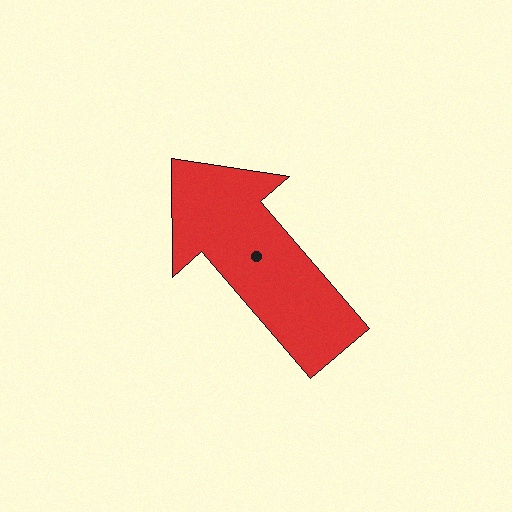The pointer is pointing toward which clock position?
Roughly 11 o'clock.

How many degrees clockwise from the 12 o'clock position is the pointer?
Approximately 319 degrees.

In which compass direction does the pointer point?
Northwest.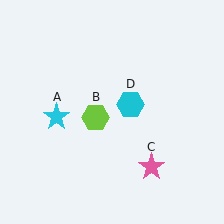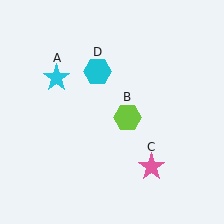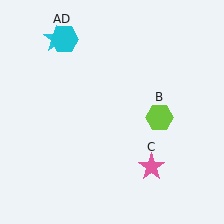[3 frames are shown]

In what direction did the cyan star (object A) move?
The cyan star (object A) moved up.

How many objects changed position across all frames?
3 objects changed position: cyan star (object A), lime hexagon (object B), cyan hexagon (object D).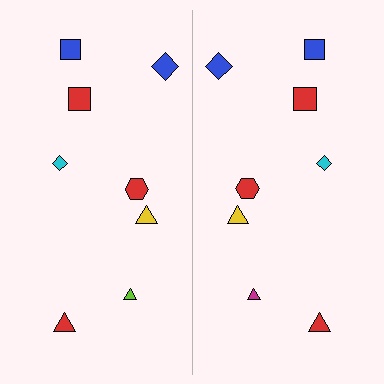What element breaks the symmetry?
The magenta triangle on the right side breaks the symmetry — its mirror counterpart is lime.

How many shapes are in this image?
There are 16 shapes in this image.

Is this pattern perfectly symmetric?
No, the pattern is not perfectly symmetric. The magenta triangle on the right side breaks the symmetry — its mirror counterpart is lime.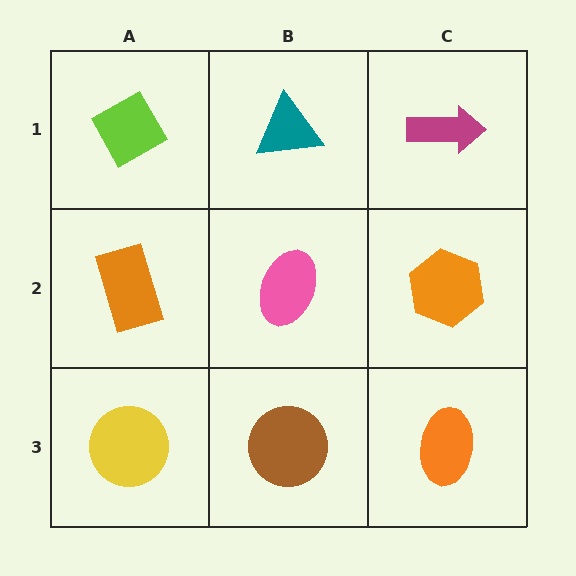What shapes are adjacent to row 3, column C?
An orange hexagon (row 2, column C), a brown circle (row 3, column B).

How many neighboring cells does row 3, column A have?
2.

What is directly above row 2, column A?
A lime diamond.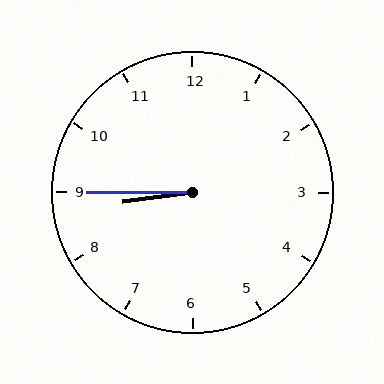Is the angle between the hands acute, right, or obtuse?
It is acute.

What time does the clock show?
8:45.